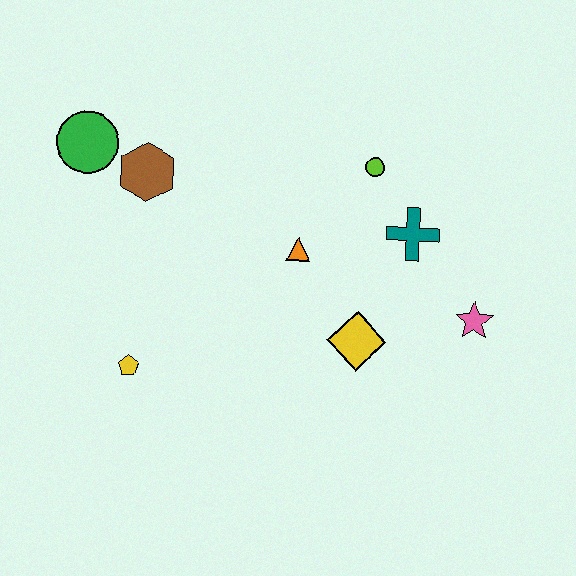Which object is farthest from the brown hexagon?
The pink star is farthest from the brown hexagon.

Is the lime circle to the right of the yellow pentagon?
Yes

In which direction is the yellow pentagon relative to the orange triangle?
The yellow pentagon is to the left of the orange triangle.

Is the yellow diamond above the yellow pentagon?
Yes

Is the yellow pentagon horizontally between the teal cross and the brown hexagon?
No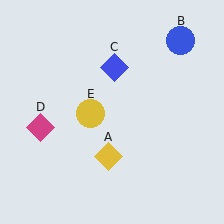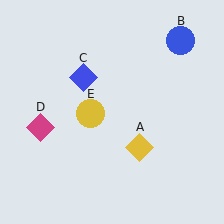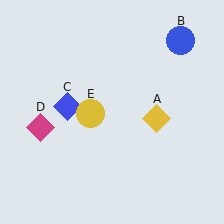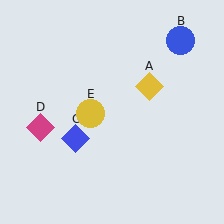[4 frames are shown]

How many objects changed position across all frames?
2 objects changed position: yellow diamond (object A), blue diamond (object C).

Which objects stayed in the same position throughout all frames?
Blue circle (object B) and magenta diamond (object D) and yellow circle (object E) remained stationary.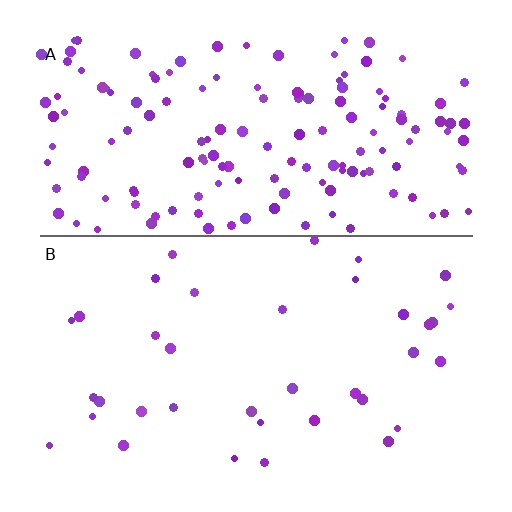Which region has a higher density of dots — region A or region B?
A (the top).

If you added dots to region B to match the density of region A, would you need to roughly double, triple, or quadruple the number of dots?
Approximately quadruple.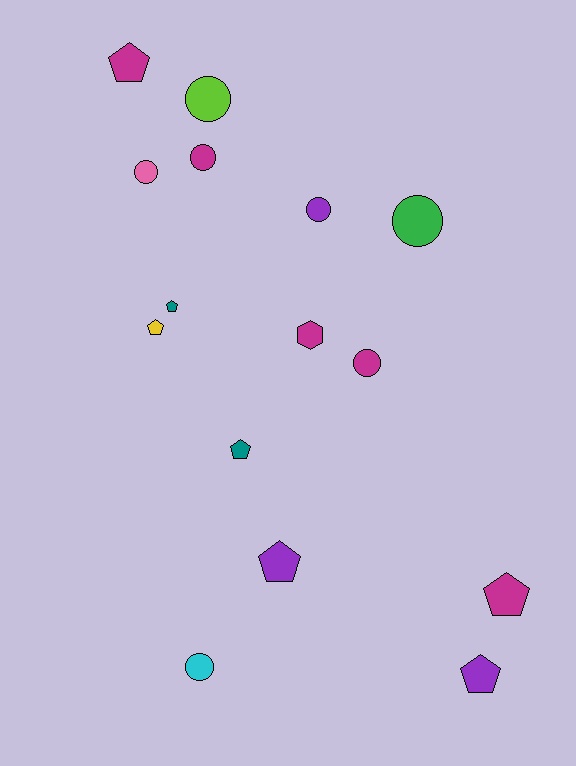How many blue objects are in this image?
There are no blue objects.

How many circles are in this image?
There are 7 circles.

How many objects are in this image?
There are 15 objects.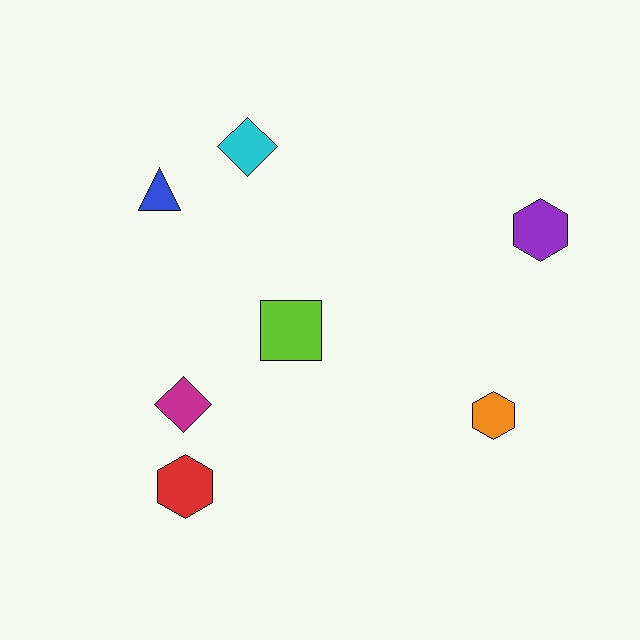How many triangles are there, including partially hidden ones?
There is 1 triangle.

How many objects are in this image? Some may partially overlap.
There are 7 objects.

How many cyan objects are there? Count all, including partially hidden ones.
There is 1 cyan object.